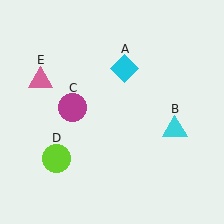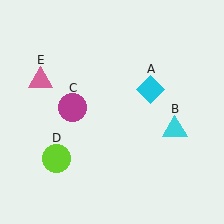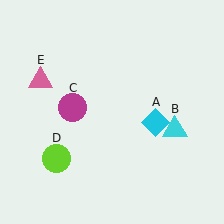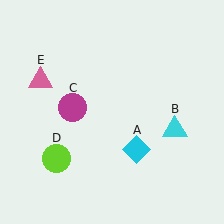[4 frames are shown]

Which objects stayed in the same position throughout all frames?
Cyan triangle (object B) and magenta circle (object C) and lime circle (object D) and pink triangle (object E) remained stationary.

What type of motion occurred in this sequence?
The cyan diamond (object A) rotated clockwise around the center of the scene.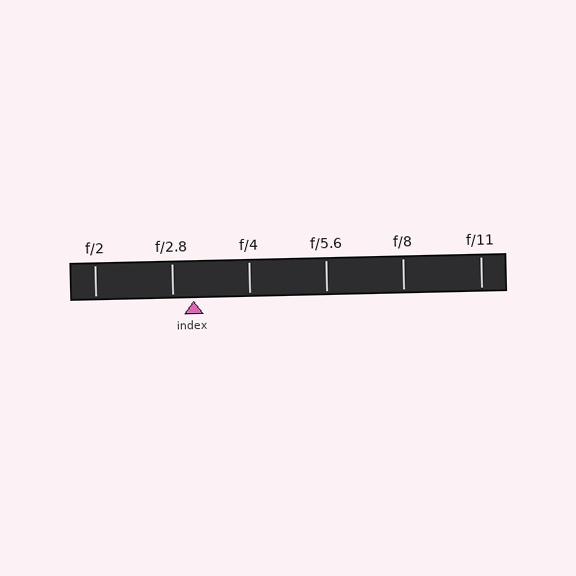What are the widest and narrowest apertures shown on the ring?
The widest aperture shown is f/2 and the narrowest is f/11.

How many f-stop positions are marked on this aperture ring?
There are 6 f-stop positions marked.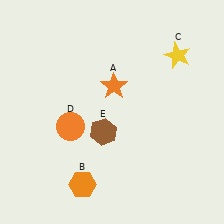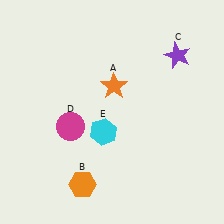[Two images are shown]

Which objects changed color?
C changed from yellow to purple. D changed from orange to magenta. E changed from brown to cyan.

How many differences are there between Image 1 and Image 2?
There are 3 differences between the two images.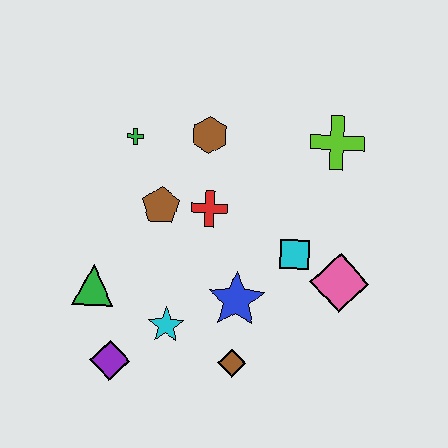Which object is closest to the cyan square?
The pink diamond is closest to the cyan square.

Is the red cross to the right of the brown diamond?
No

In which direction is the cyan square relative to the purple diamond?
The cyan square is to the right of the purple diamond.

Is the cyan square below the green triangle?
No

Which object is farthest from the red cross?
The purple diamond is farthest from the red cross.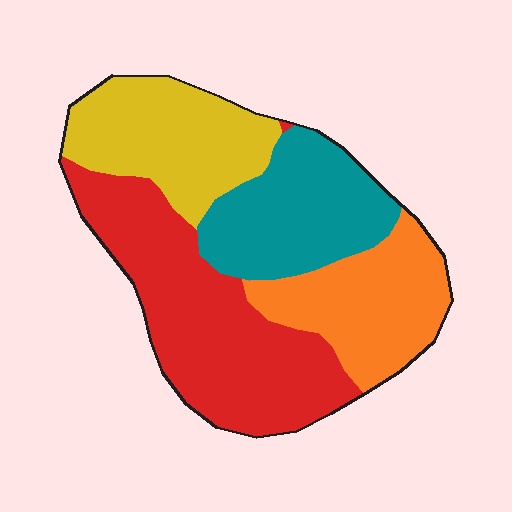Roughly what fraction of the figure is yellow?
Yellow covers 22% of the figure.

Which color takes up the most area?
Red, at roughly 35%.